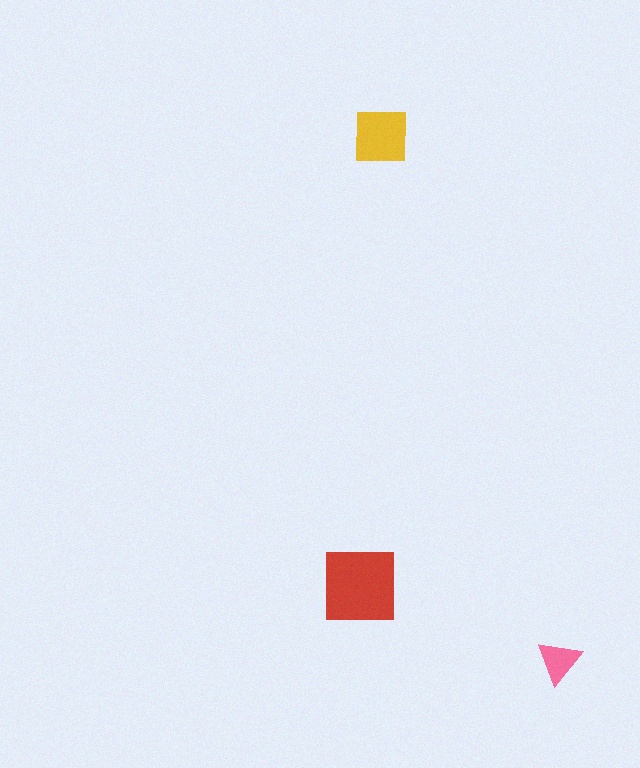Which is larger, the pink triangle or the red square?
The red square.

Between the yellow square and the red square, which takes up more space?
The red square.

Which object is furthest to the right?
The pink triangle is rightmost.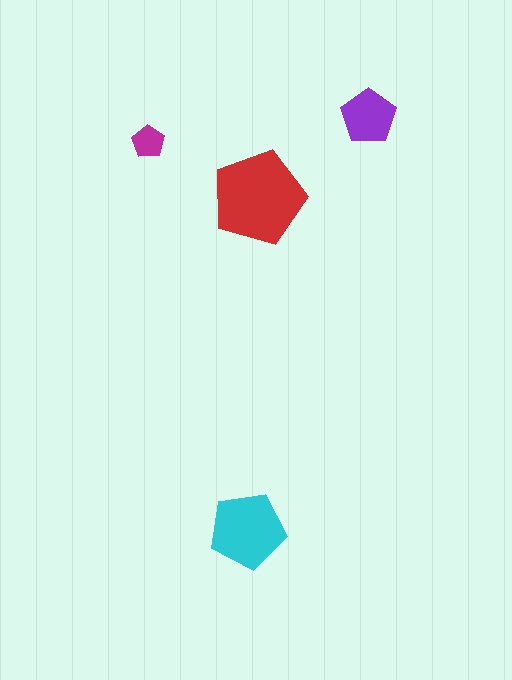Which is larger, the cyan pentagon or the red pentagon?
The red one.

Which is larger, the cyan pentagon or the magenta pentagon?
The cyan one.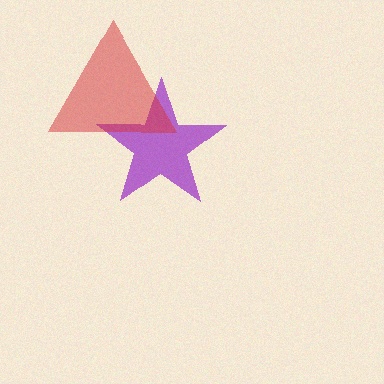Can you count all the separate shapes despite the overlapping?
Yes, there are 2 separate shapes.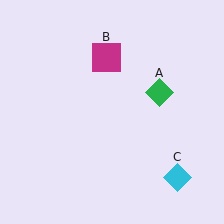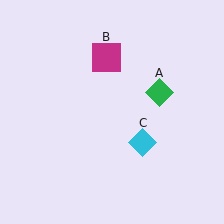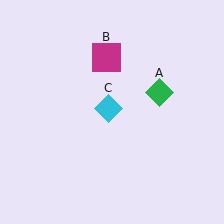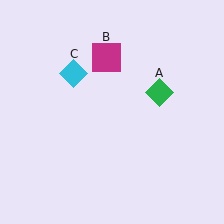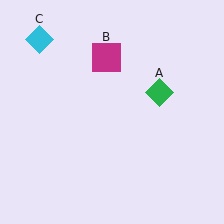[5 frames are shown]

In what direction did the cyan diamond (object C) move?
The cyan diamond (object C) moved up and to the left.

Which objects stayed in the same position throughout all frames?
Green diamond (object A) and magenta square (object B) remained stationary.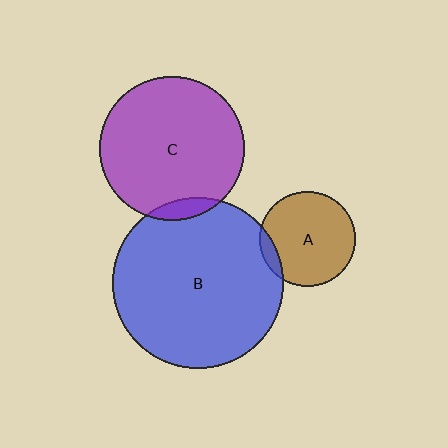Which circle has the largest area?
Circle B (blue).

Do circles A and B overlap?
Yes.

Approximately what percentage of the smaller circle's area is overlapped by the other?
Approximately 10%.